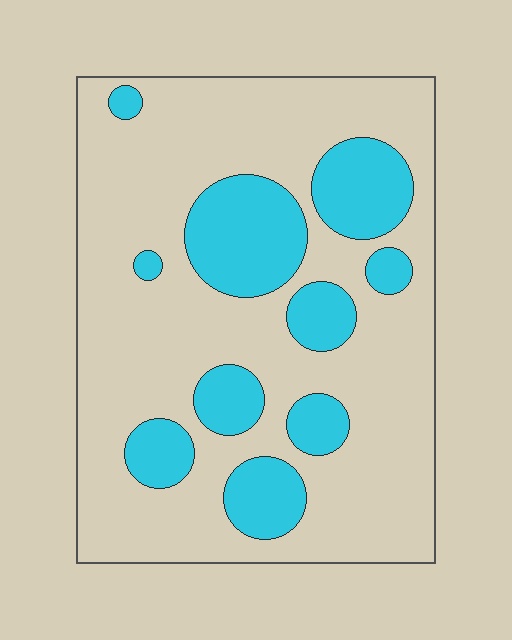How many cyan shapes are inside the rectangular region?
10.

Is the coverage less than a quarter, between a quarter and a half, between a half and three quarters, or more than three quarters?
Between a quarter and a half.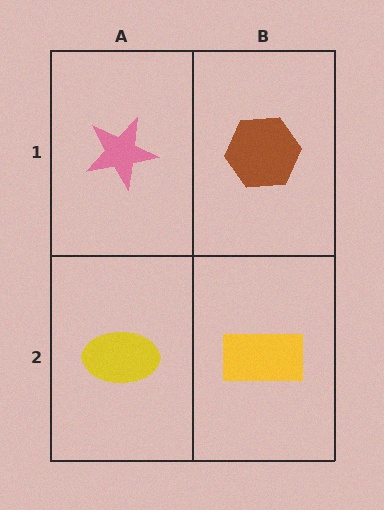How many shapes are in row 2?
2 shapes.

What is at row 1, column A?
A pink star.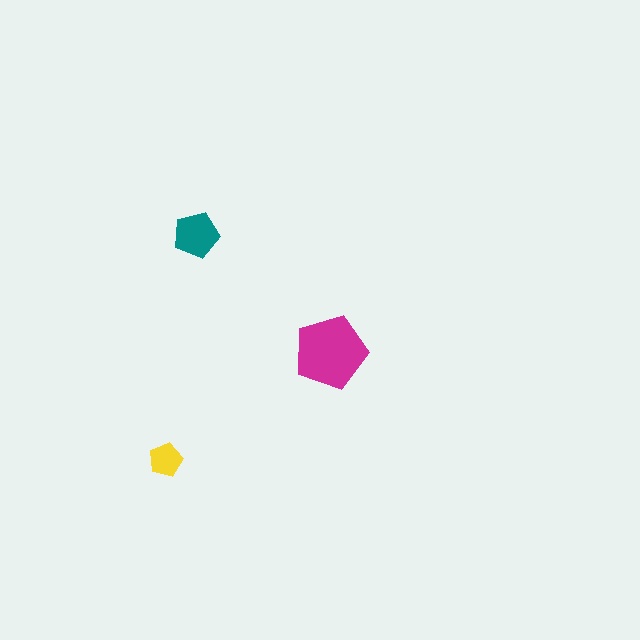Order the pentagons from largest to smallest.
the magenta one, the teal one, the yellow one.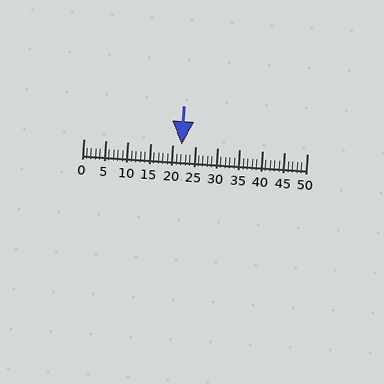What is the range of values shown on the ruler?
The ruler shows values from 0 to 50.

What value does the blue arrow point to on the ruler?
The blue arrow points to approximately 22.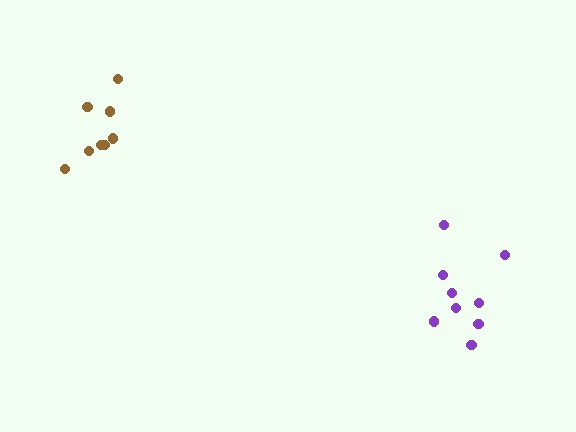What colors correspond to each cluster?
The clusters are colored: brown, purple.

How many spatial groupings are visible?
There are 2 spatial groupings.